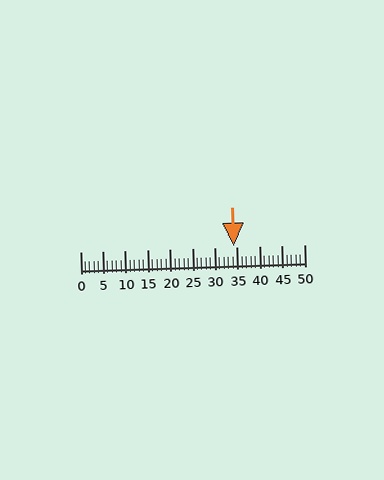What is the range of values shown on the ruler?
The ruler shows values from 0 to 50.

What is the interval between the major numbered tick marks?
The major tick marks are spaced 5 units apart.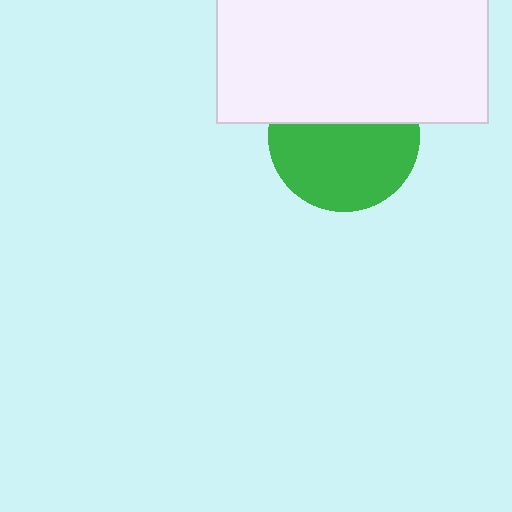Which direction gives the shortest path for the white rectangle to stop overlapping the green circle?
Moving up gives the shortest separation.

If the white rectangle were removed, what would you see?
You would see the complete green circle.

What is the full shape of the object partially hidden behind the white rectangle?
The partially hidden object is a green circle.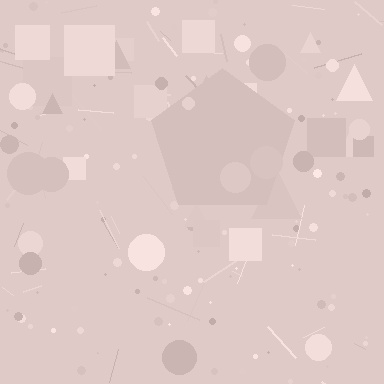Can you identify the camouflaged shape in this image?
The camouflaged shape is a pentagon.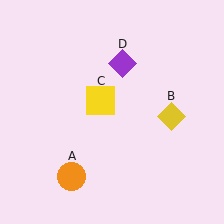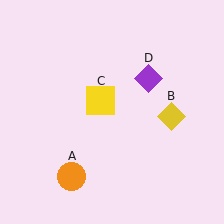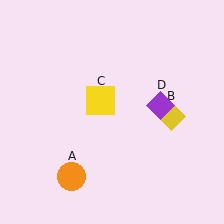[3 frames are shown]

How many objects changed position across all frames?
1 object changed position: purple diamond (object D).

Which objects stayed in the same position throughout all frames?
Orange circle (object A) and yellow diamond (object B) and yellow square (object C) remained stationary.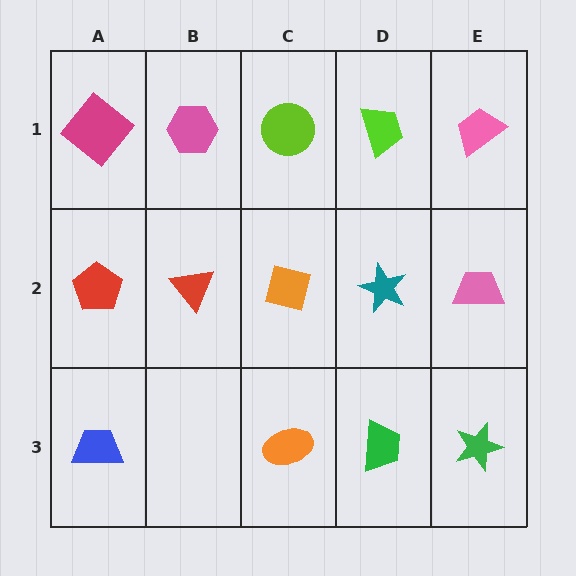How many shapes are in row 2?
5 shapes.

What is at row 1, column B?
A pink hexagon.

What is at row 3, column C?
An orange ellipse.